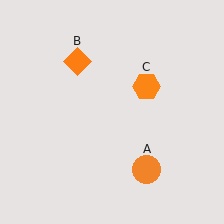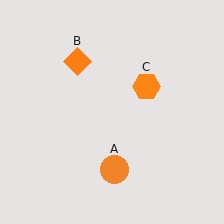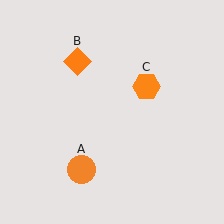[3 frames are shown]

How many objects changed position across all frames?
1 object changed position: orange circle (object A).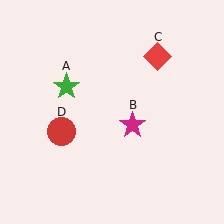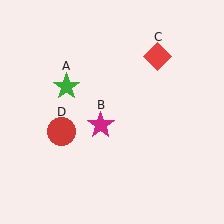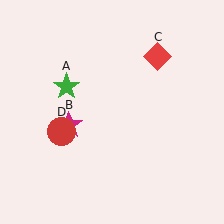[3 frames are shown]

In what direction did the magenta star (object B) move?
The magenta star (object B) moved left.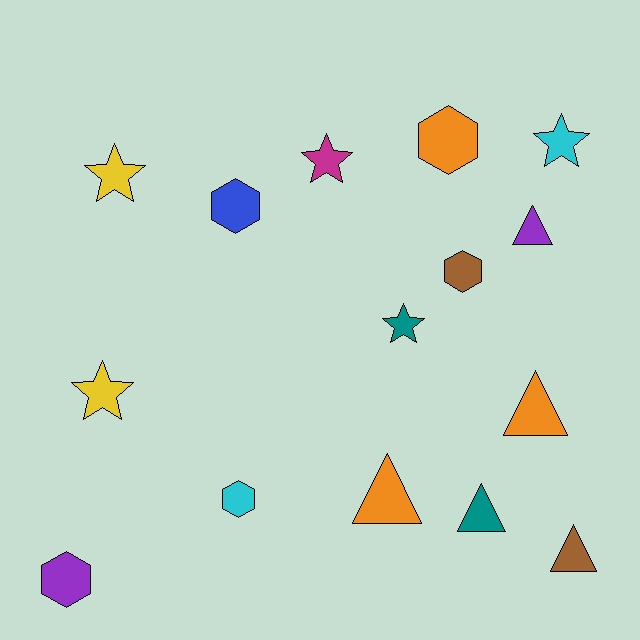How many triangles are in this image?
There are 5 triangles.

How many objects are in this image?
There are 15 objects.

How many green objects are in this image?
There are no green objects.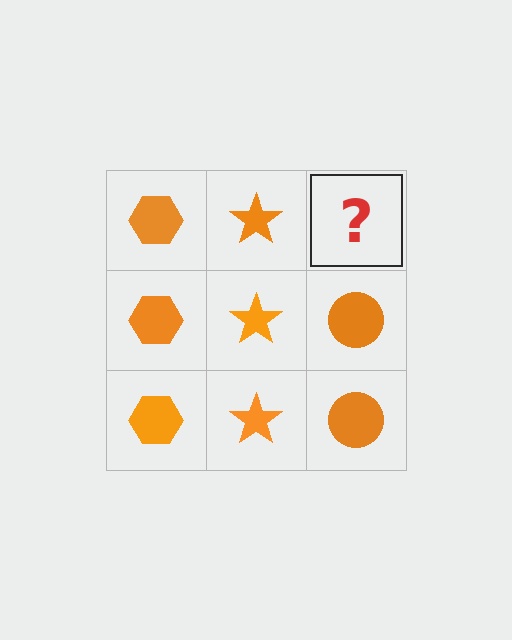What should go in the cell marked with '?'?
The missing cell should contain an orange circle.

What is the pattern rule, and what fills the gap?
The rule is that each column has a consistent shape. The gap should be filled with an orange circle.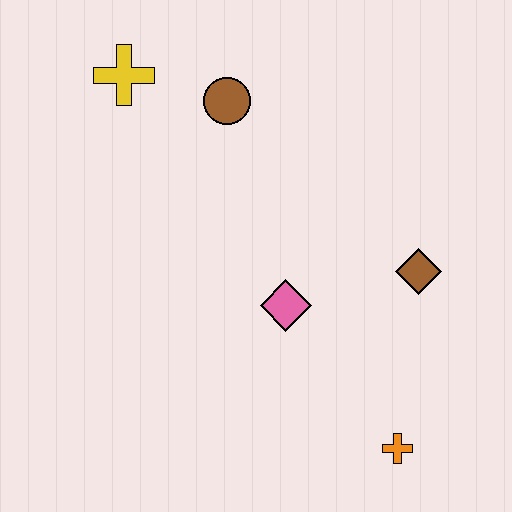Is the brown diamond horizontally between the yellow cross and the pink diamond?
No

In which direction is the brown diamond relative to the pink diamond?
The brown diamond is to the right of the pink diamond.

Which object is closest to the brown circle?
The yellow cross is closest to the brown circle.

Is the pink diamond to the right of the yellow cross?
Yes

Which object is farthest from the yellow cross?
The orange cross is farthest from the yellow cross.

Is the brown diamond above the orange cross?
Yes